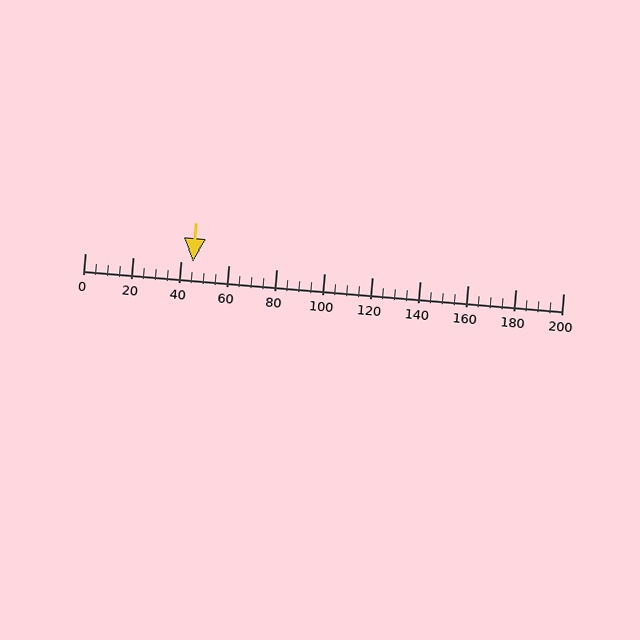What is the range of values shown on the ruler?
The ruler shows values from 0 to 200.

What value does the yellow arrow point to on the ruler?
The yellow arrow points to approximately 45.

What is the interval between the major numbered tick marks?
The major tick marks are spaced 20 units apart.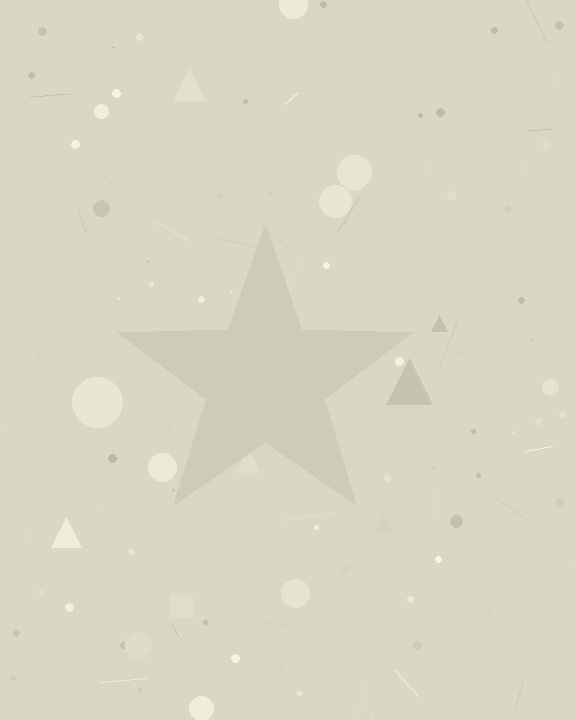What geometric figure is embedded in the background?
A star is embedded in the background.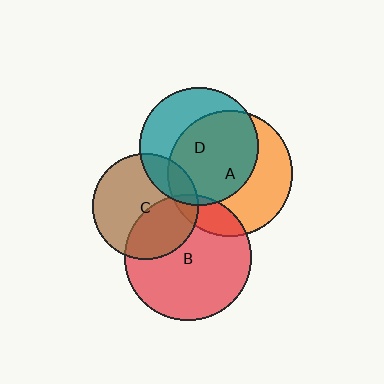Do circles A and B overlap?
Yes.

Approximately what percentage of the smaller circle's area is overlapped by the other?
Approximately 15%.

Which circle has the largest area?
Circle B (red).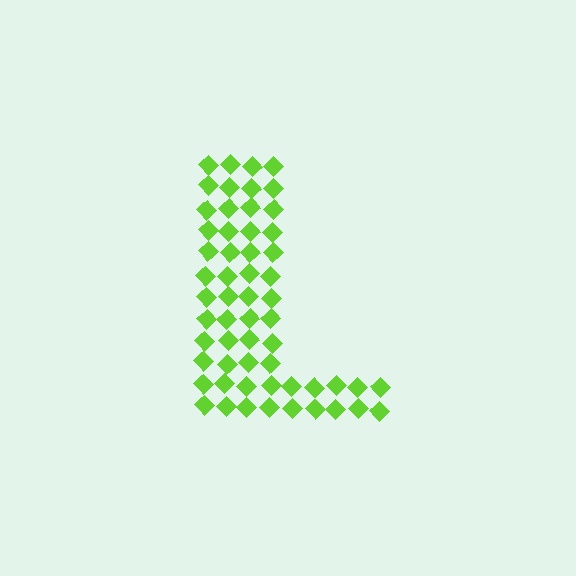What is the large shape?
The large shape is the letter L.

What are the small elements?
The small elements are diamonds.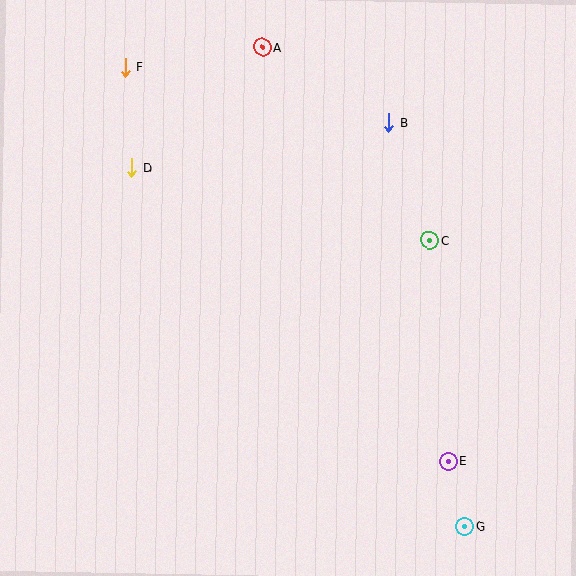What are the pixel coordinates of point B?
Point B is at (389, 123).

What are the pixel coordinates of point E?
Point E is at (448, 461).